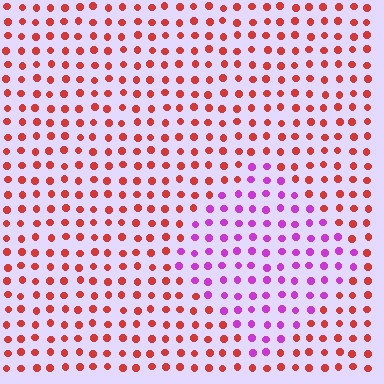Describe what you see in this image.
The image is filled with small red elements in a uniform arrangement. A diamond-shaped region is visible where the elements are tinted to a slightly different hue, forming a subtle color boundary.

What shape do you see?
I see a diamond.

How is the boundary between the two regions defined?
The boundary is defined purely by a slight shift in hue (about 64 degrees). Spacing, size, and orientation are identical on both sides.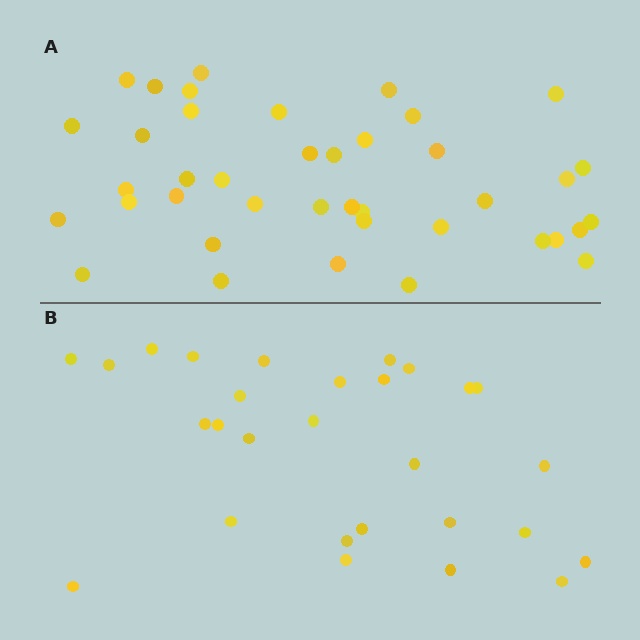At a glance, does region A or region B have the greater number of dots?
Region A (the top region) has more dots.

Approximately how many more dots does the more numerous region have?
Region A has roughly 12 or so more dots than region B.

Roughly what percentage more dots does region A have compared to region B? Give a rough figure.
About 45% more.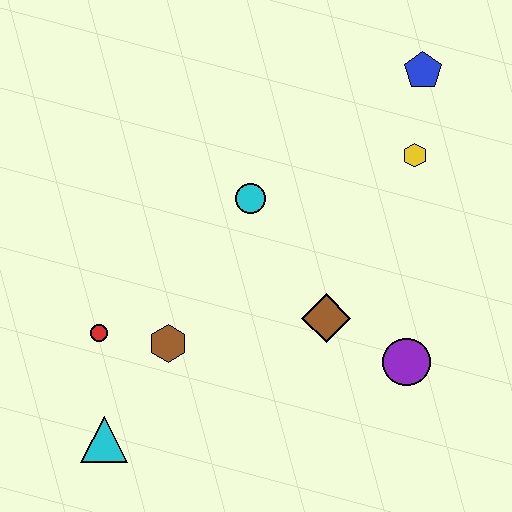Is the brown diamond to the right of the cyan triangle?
Yes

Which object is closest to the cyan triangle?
The red circle is closest to the cyan triangle.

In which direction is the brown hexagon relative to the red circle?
The brown hexagon is to the right of the red circle.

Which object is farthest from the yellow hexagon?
The cyan triangle is farthest from the yellow hexagon.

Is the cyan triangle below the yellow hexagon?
Yes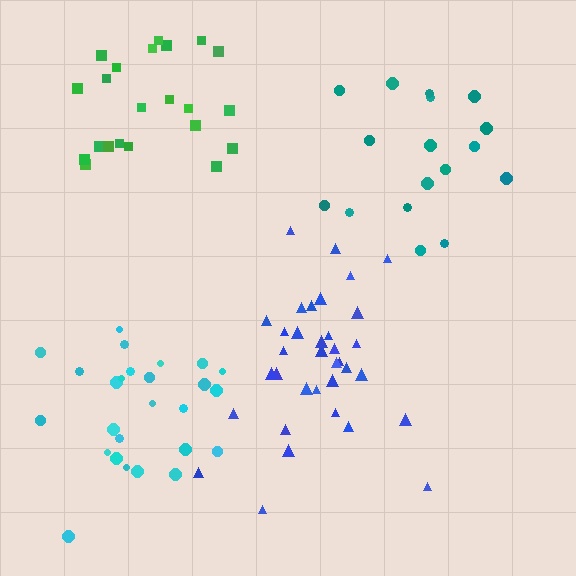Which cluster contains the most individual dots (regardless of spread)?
Blue (35).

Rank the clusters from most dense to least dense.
blue, teal, green, cyan.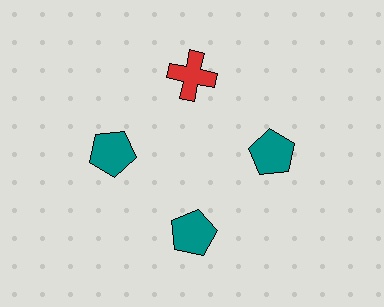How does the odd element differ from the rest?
It differs in both color (red instead of teal) and shape (cross instead of pentagon).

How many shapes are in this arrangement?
There are 4 shapes arranged in a ring pattern.